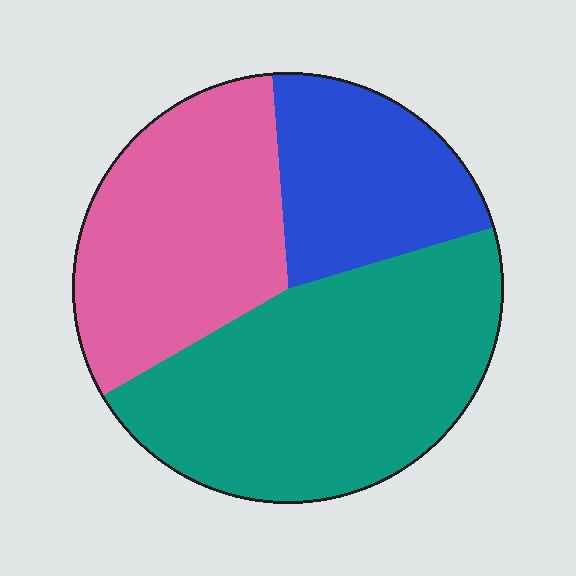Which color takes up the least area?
Blue, at roughly 20%.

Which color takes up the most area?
Teal, at roughly 45%.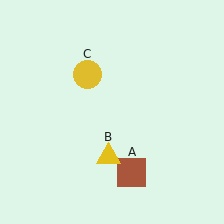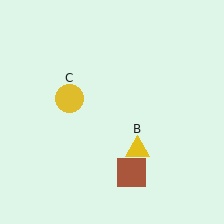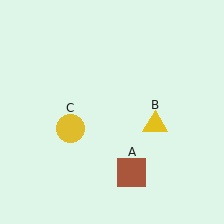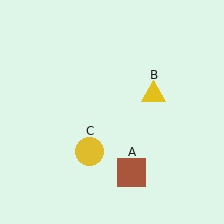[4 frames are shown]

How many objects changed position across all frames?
2 objects changed position: yellow triangle (object B), yellow circle (object C).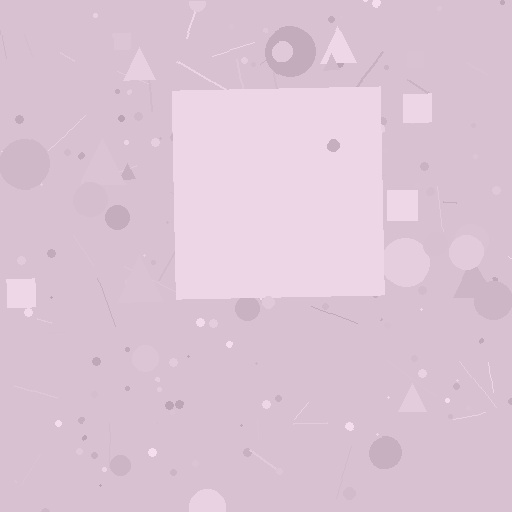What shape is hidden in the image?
A square is hidden in the image.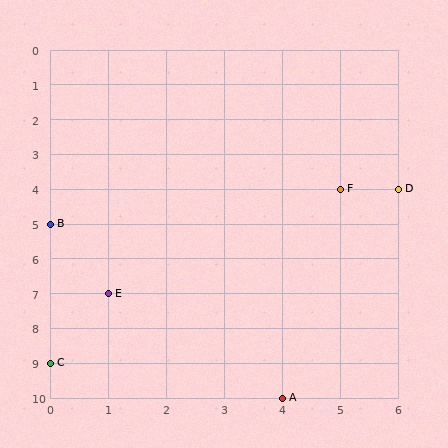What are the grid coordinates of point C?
Point C is at grid coordinates (0, 9).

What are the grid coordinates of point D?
Point D is at grid coordinates (6, 4).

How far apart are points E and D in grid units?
Points E and D are 5 columns and 3 rows apart (about 5.8 grid units diagonally).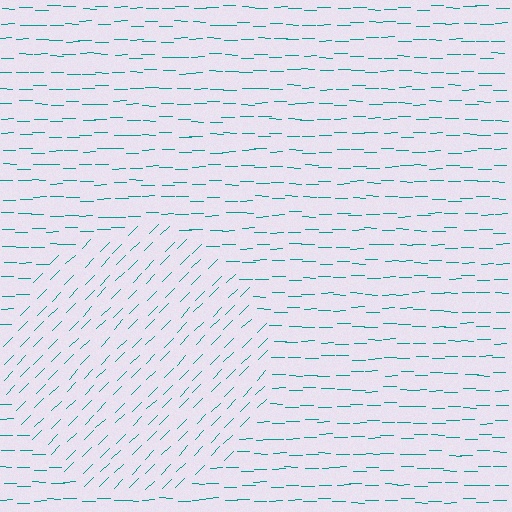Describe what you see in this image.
The image is filled with small teal line segments. A circle region in the image has lines oriented differently from the surrounding lines, creating a visible texture boundary.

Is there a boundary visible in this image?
Yes, there is a texture boundary formed by a change in line orientation.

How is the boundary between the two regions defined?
The boundary is defined purely by a change in line orientation (approximately 45 degrees difference). All lines are the same color and thickness.